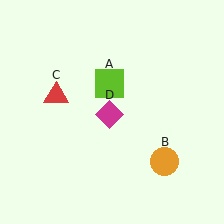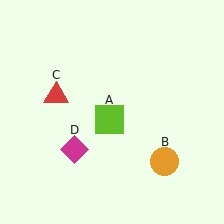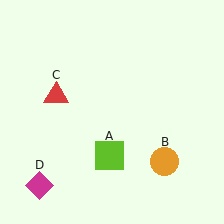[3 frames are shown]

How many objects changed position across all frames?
2 objects changed position: lime square (object A), magenta diamond (object D).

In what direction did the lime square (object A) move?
The lime square (object A) moved down.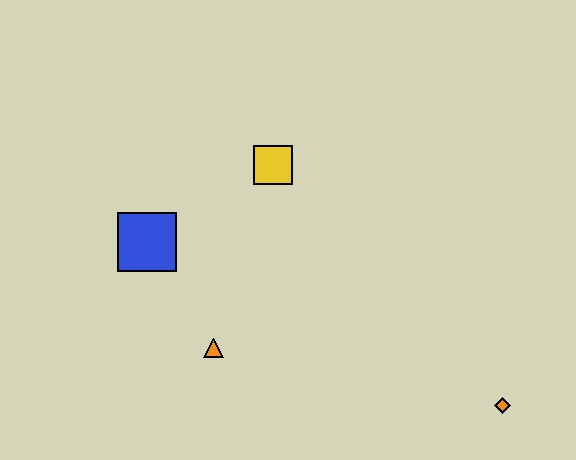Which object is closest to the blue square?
The orange triangle is closest to the blue square.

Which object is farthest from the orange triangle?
The orange diamond is farthest from the orange triangle.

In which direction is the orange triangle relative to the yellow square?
The orange triangle is below the yellow square.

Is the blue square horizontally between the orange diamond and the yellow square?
No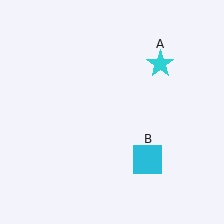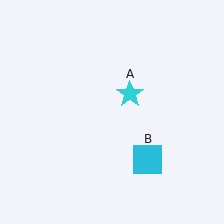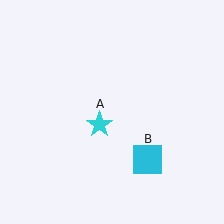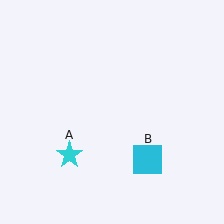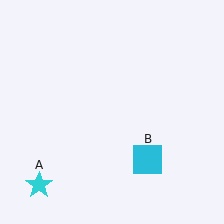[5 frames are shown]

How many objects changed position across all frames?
1 object changed position: cyan star (object A).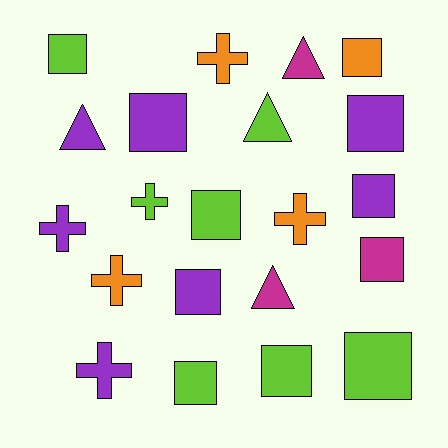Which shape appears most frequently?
Square, with 11 objects.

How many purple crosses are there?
There are 2 purple crosses.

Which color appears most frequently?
Lime, with 7 objects.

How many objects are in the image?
There are 21 objects.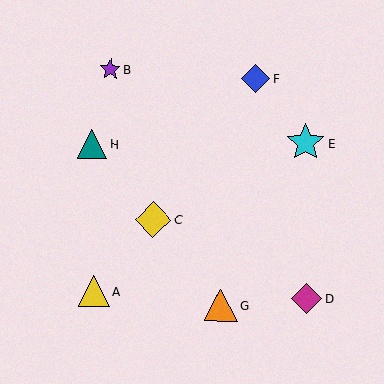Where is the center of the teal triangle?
The center of the teal triangle is at (92, 144).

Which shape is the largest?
The cyan star (labeled E) is the largest.